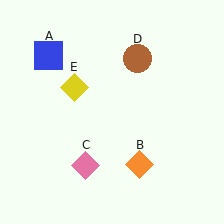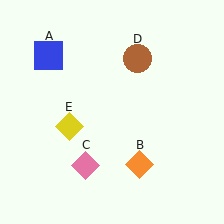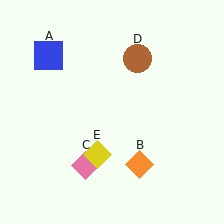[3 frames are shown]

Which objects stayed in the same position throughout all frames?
Blue square (object A) and orange diamond (object B) and pink diamond (object C) and brown circle (object D) remained stationary.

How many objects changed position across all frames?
1 object changed position: yellow diamond (object E).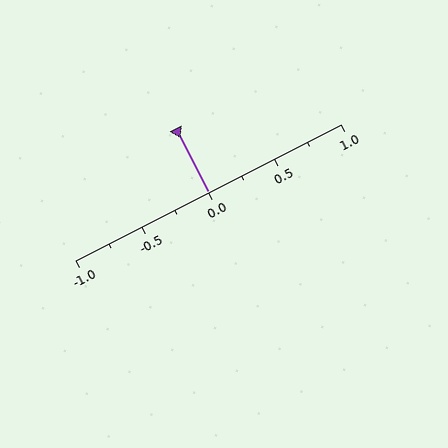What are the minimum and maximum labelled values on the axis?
The axis runs from -1.0 to 1.0.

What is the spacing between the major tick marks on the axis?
The major ticks are spaced 0.5 apart.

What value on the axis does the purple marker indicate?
The marker indicates approximately 0.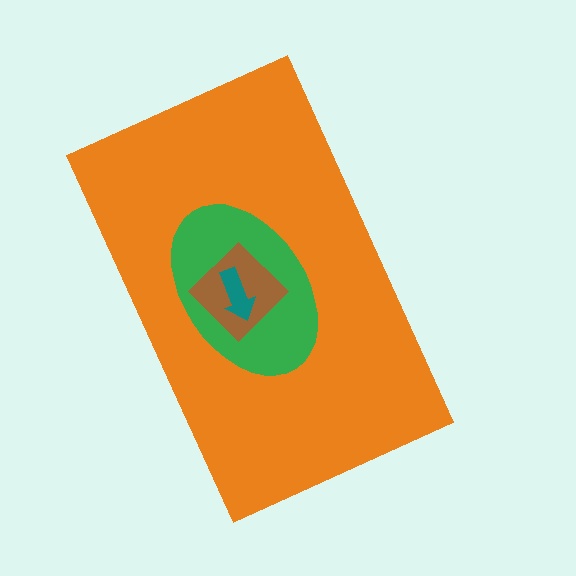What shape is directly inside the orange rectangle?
The green ellipse.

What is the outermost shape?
The orange rectangle.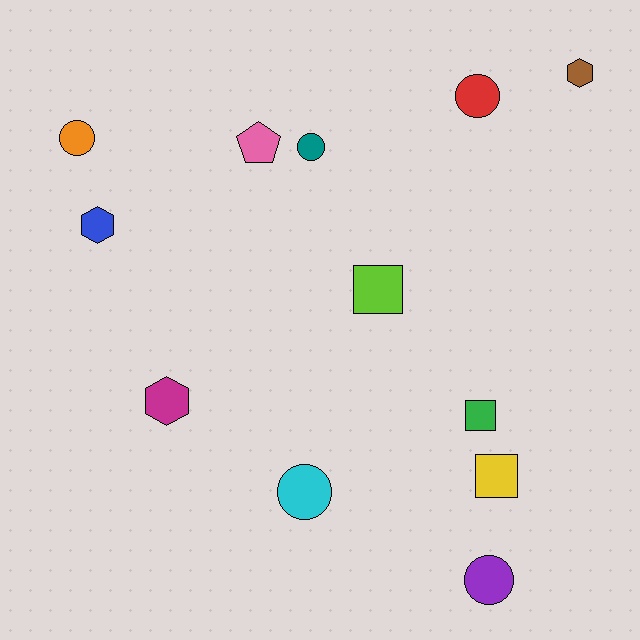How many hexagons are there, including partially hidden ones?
There are 3 hexagons.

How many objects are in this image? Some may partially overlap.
There are 12 objects.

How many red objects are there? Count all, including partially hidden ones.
There is 1 red object.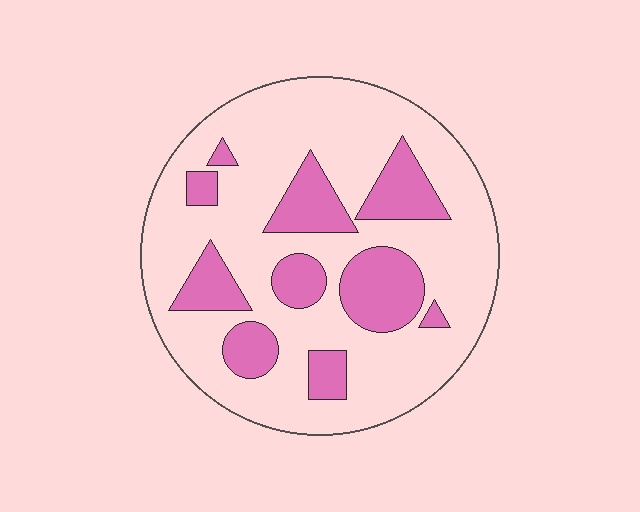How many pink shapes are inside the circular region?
10.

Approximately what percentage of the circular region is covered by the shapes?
Approximately 25%.